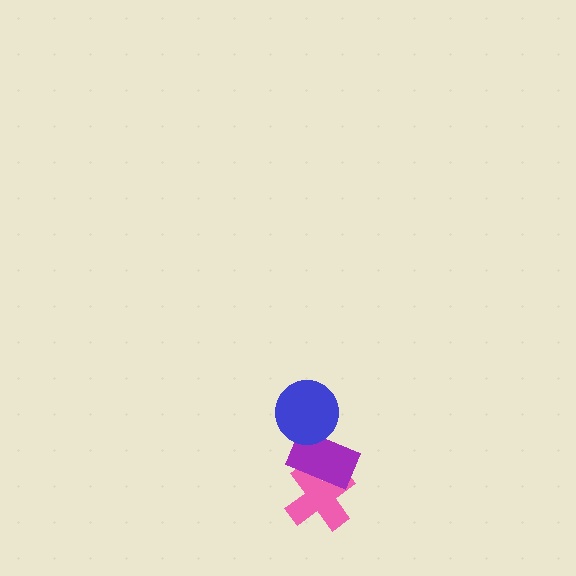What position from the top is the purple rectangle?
The purple rectangle is 2nd from the top.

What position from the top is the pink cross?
The pink cross is 3rd from the top.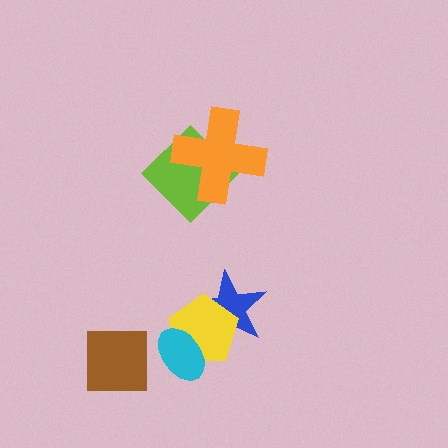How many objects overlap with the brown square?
0 objects overlap with the brown square.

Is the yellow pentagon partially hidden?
Yes, it is partially covered by another shape.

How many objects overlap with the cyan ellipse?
1 object overlaps with the cyan ellipse.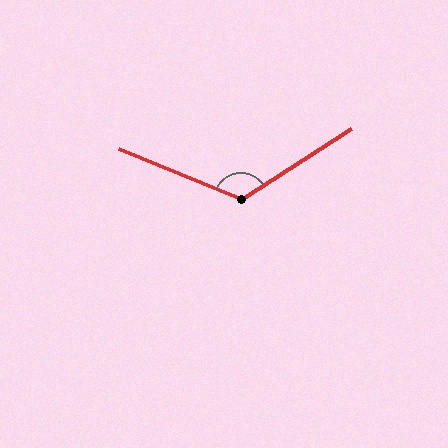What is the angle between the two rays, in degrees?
Approximately 125 degrees.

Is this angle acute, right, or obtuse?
It is obtuse.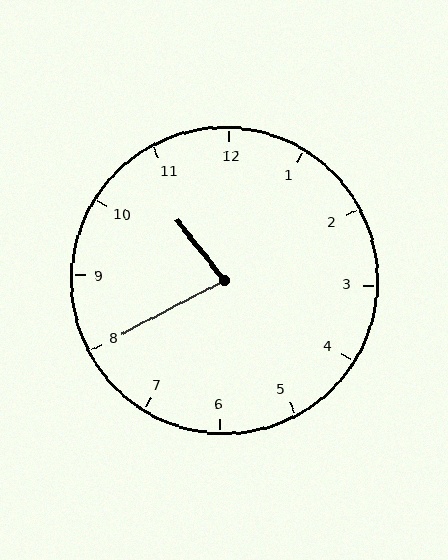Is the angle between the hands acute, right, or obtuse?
It is acute.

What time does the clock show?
10:40.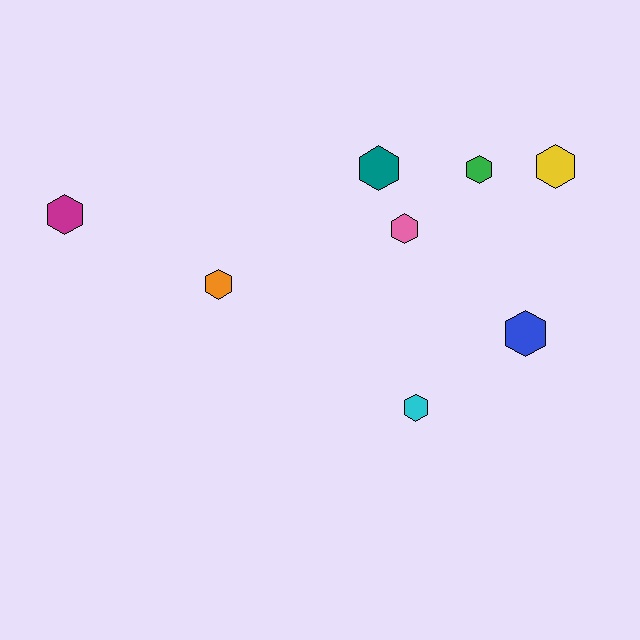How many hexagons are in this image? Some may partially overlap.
There are 8 hexagons.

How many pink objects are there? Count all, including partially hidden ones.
There is 1 pink object.